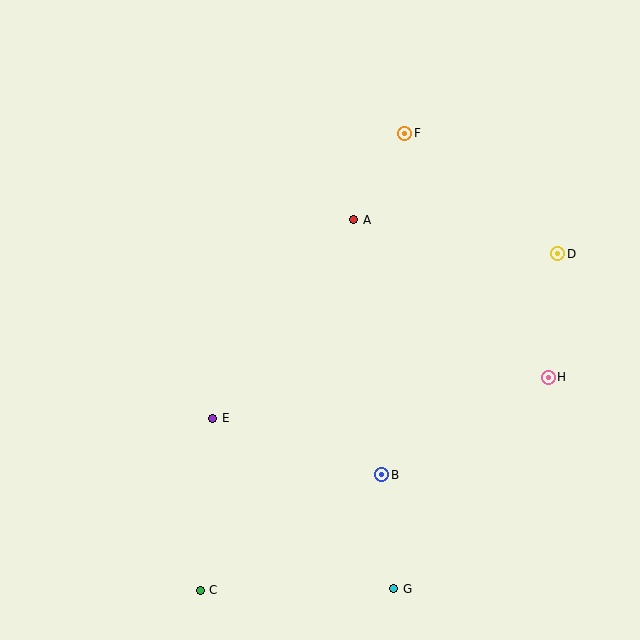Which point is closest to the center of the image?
Point A at (354, 220) is closest to the center.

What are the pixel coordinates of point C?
Point C is at (200, 590).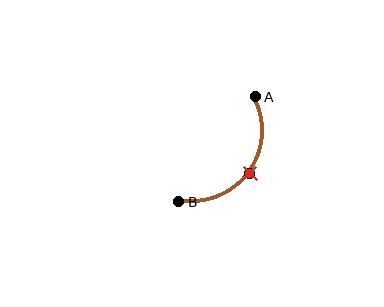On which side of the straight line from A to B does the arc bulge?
The arc bulges below and to the right of the straight line connecting A and B.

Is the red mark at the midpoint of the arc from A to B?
Yes. The red mark lies on the arc at equal arc-length from both A and B — it is the arc midpoint.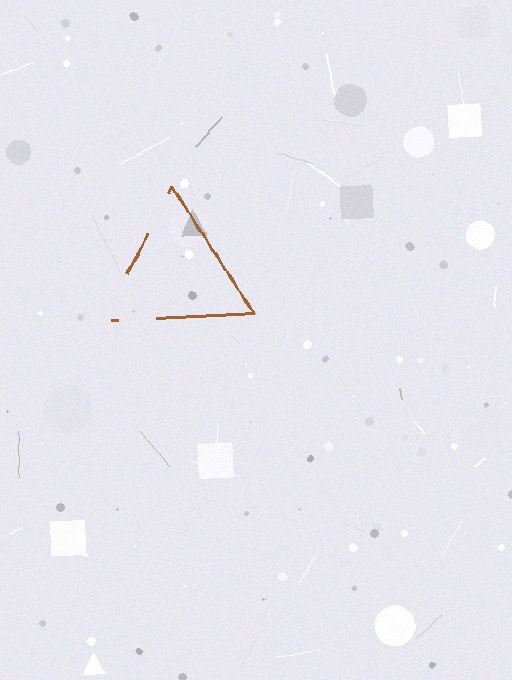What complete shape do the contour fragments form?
The contour fragments form a triangle.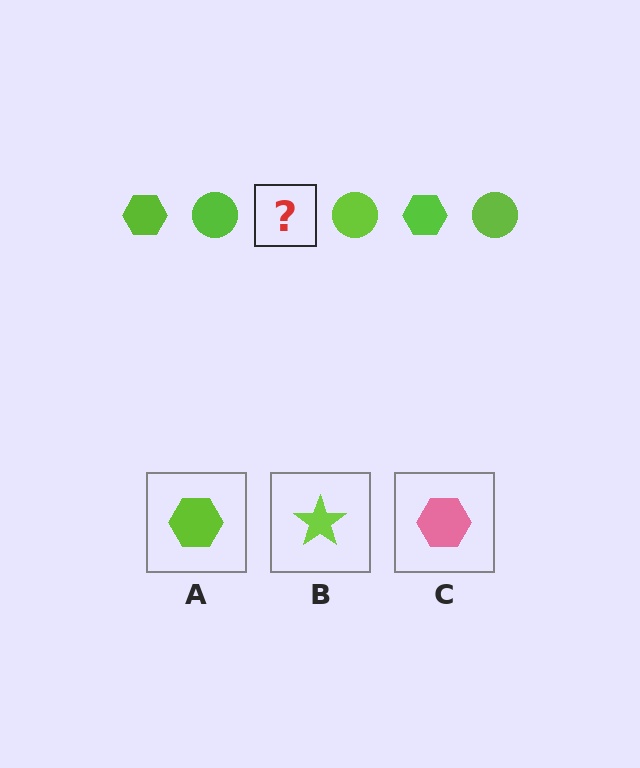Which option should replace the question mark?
Option A.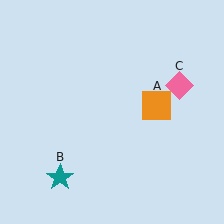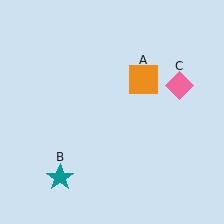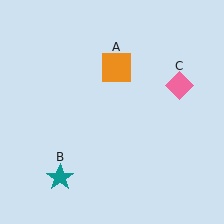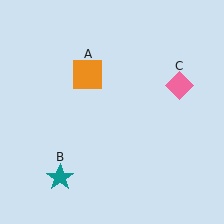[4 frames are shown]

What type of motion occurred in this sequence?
The orange square (object A) rotated counterclockwise around the center of the scene.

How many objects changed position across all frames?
1 object changed position: orange square (object A).